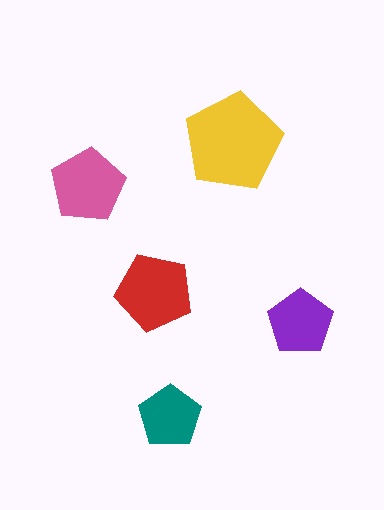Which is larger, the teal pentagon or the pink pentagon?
The pink one.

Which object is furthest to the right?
The purple pentagon is rightmost.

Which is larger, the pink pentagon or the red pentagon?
The red one.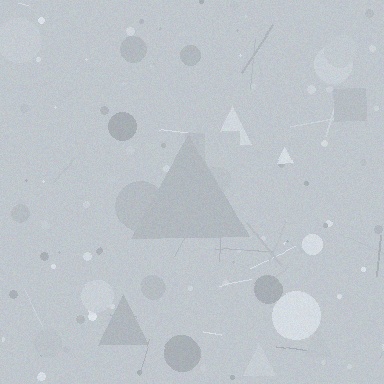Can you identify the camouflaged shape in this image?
The camouflaged shape is a triangle.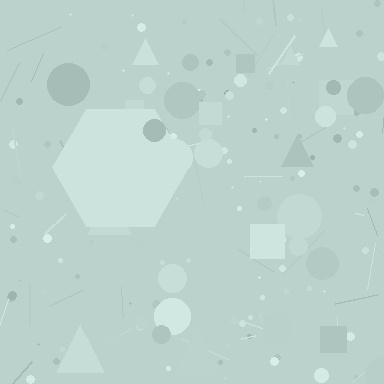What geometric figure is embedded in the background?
A hexagon is embedded in the background.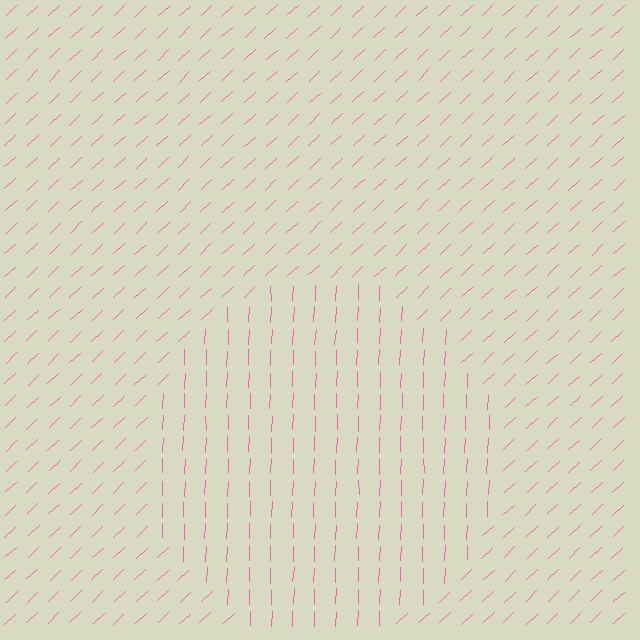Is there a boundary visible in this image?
Yes, there is a texture boundary formed by a change in line orientation.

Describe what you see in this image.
The image is filled with small pink line segments. A circle region in the image has lines oriented differently from the surrounding lines, creating a visible texture boundary.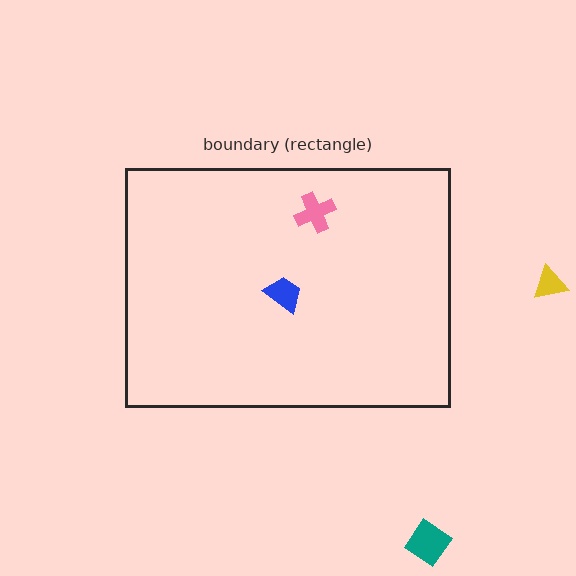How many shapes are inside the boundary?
2 inside, 2 outside.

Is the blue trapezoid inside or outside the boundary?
Inside.